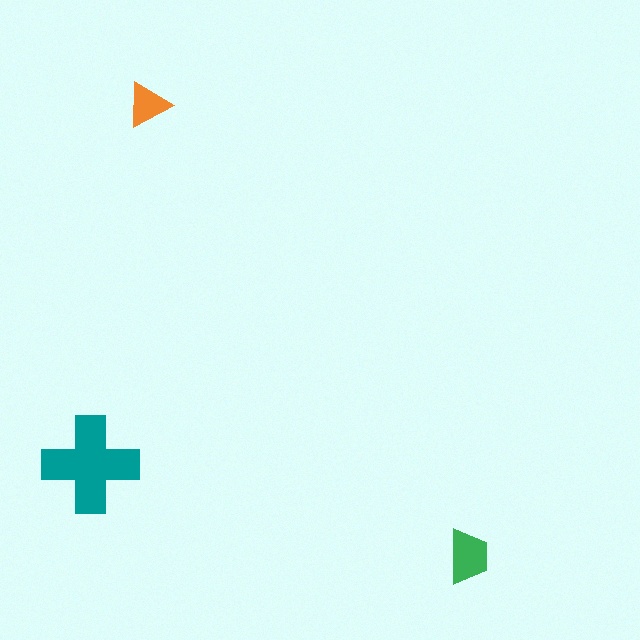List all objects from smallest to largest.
The orange triangle, the green trapezoid, the teal cross.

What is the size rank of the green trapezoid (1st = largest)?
2nd.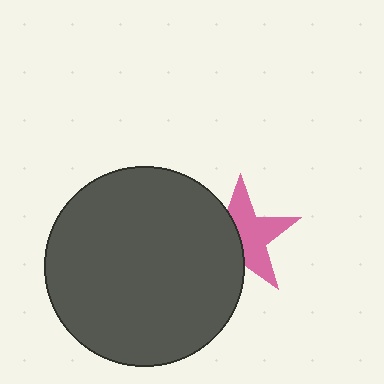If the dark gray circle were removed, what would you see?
You would see the complete pink star.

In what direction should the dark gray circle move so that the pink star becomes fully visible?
The dark gray circle should move left. That is the shortest direction to clear the overlap and leave the pink star fully visible.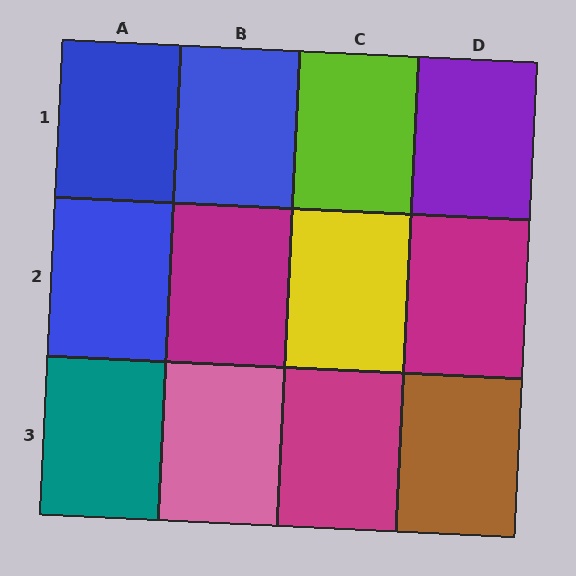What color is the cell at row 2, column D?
Magenta.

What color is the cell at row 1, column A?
Blue.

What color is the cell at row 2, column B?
Magenta.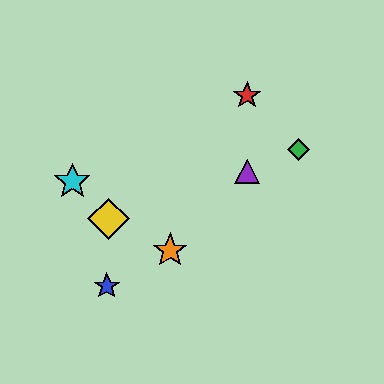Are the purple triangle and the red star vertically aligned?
Yes, both are at x≈247.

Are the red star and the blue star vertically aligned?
No, the red star is at x≈247 and the blue star is at x≈107.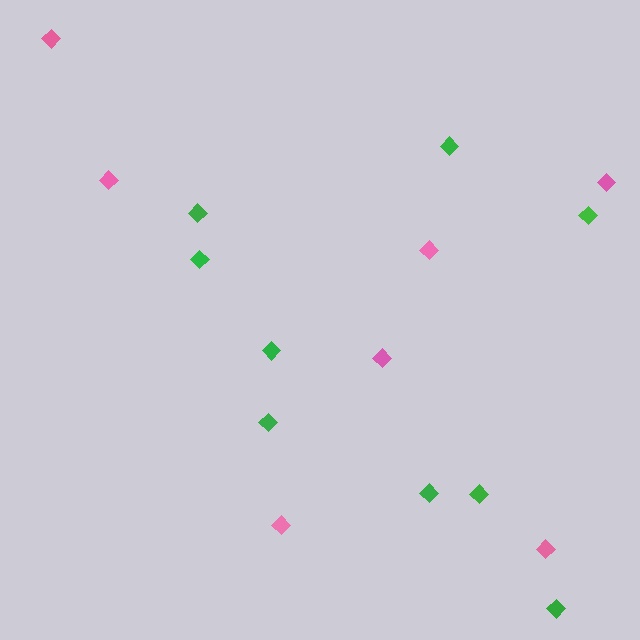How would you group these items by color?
There are 2 groups: one group of green diamonds (9) and one group of pink diamonds (7).